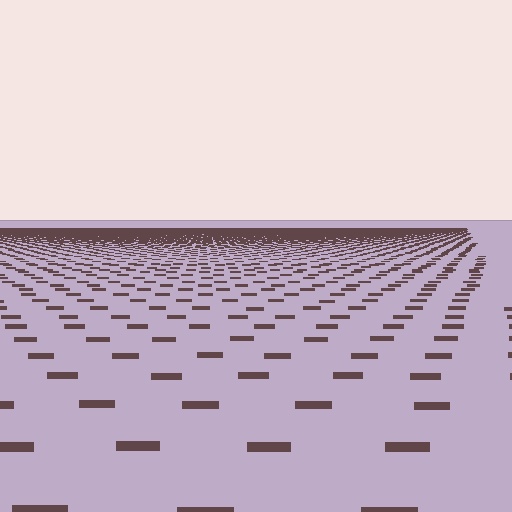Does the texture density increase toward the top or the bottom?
Density increases toward the top.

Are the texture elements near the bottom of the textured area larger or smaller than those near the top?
Larger. Near the bottom, elements are closer to the viewer and appear at a bigger on-screen size.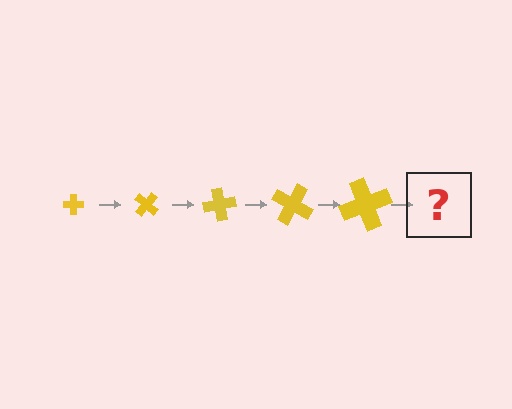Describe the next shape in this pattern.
It should be a cross, larger than the previous one and rotated 200 degrees from the start.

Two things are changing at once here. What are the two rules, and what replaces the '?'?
The two rules are that the cross grows larger each step and it rotates 40 degrees each step. The '?' should be a cross, larger than the previous one and rotated 200 degrees from the start.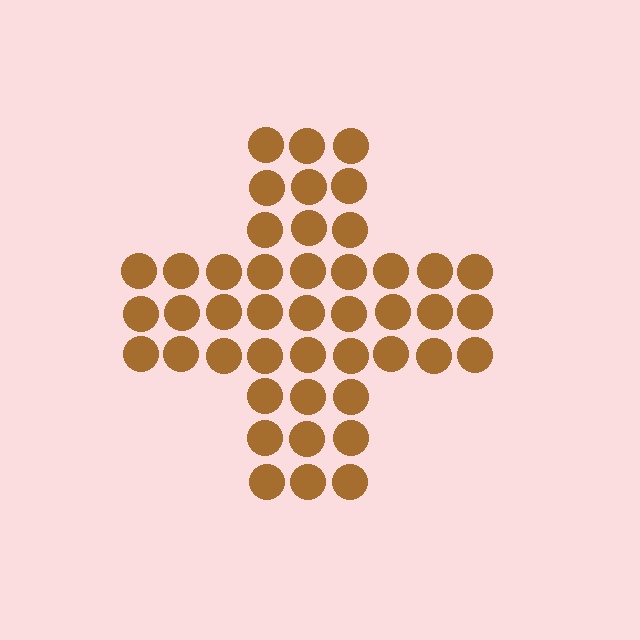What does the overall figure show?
The overall figure shows a cross.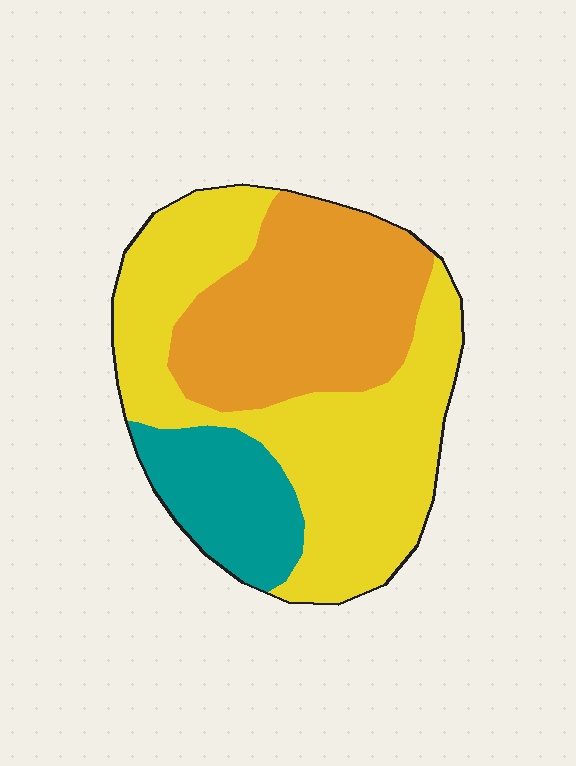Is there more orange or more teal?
Orange.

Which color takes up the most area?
Yellow, at roughly 50%.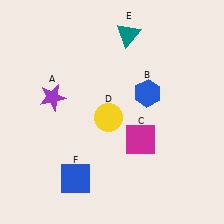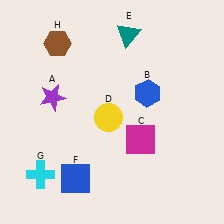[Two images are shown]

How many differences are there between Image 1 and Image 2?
There are 2 differences between the two images.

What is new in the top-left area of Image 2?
A brown hexagon (H) was added in the top-left area of Image 2.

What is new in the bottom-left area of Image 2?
A cyan cross (G) was added in the bottom-left area of Image 2.